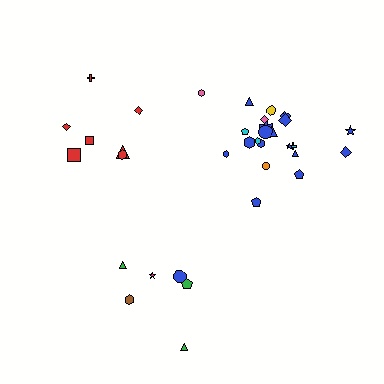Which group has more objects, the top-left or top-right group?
The top-right group.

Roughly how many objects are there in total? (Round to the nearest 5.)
Roughly 35 objects in total.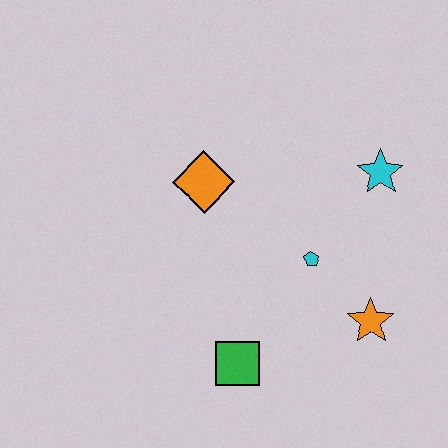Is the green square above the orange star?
No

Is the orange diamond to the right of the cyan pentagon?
No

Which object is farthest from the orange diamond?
The orange star is farthest from the orange diamond.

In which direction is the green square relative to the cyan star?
The green square is below the cyan star.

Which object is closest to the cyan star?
The cyan pentagon is closest to the cyan star.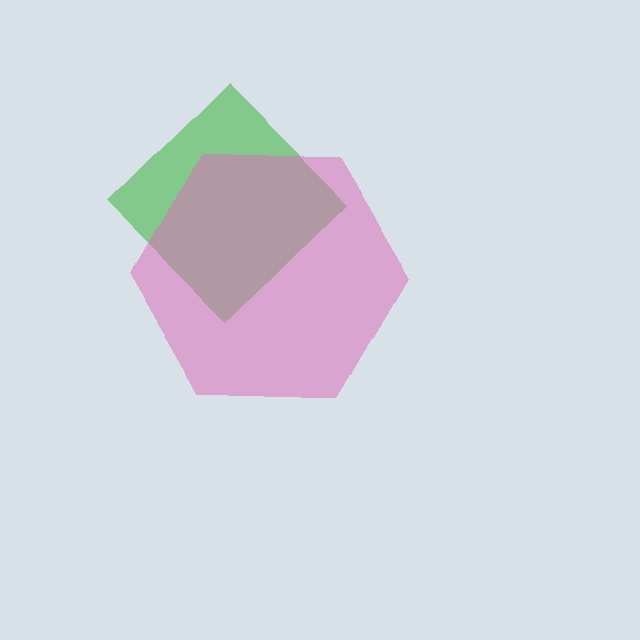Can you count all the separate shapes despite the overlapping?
Yes, there are 2 separate shapes.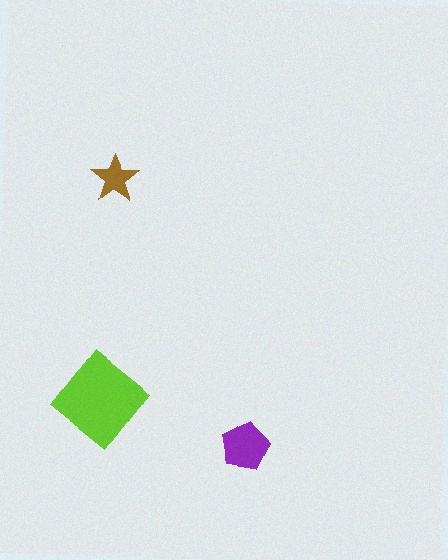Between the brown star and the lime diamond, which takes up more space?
The lime diamond.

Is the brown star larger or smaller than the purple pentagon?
Smaller.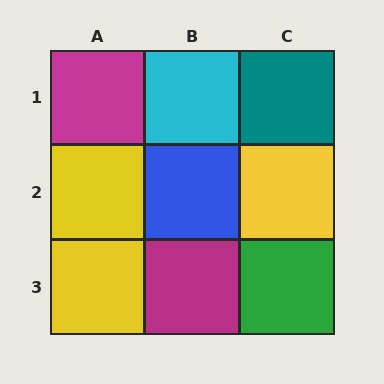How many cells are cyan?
1 cell is cyan.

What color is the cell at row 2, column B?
Blue.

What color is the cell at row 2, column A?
Yellow.